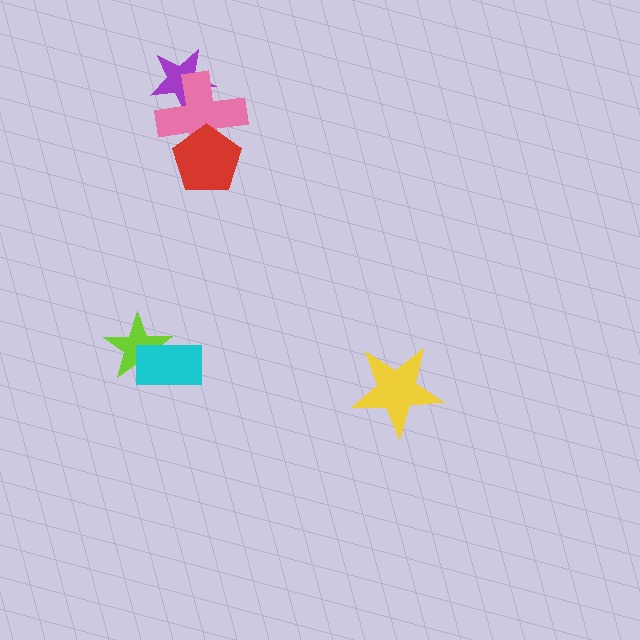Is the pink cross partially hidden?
Yes, it is partially covered by another shape.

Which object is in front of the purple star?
The pink cross is in front of the purple star.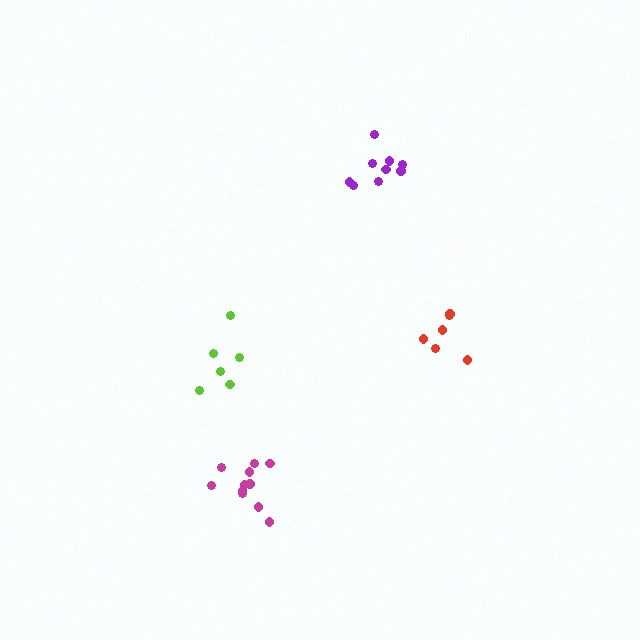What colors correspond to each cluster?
The clusters are colored: magenta, purple, red, lime.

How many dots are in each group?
Group 1: 11 dots, Group 2: 9 dots, Group 3: 7 dots, Group 4: 6 dots (33 total).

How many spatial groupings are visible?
There are 4 spatial groupings.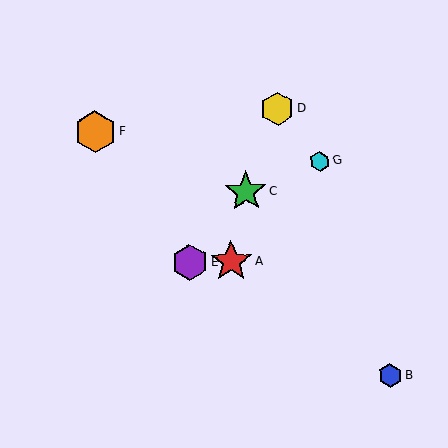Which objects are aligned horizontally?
Objects A, E are aligned horizontally.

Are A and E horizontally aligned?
Yes, both are at y≈261.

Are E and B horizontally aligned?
No, E is at y≈262 and B is at y≈376.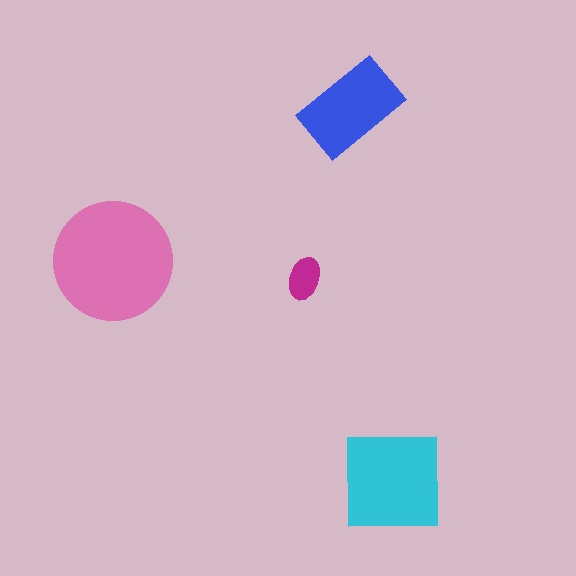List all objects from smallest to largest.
The magenta ellipse, the blue rectangle, the cyan square, the pink circle.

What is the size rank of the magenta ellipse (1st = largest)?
4th.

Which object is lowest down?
The cyan square is bottommost.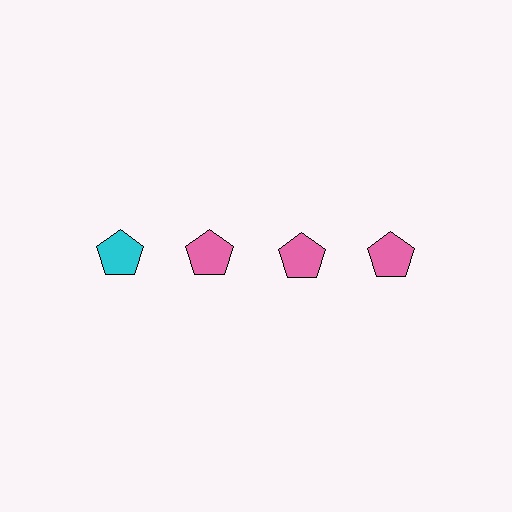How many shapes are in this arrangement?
There are 4 shapes arranged in a grid pattern.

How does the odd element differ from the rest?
It has a different color: cyan instead of pink.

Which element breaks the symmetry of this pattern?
The cyan pentagon in the top row, leftmost column breaks the symmetry. All other shapes are pink pentagons.